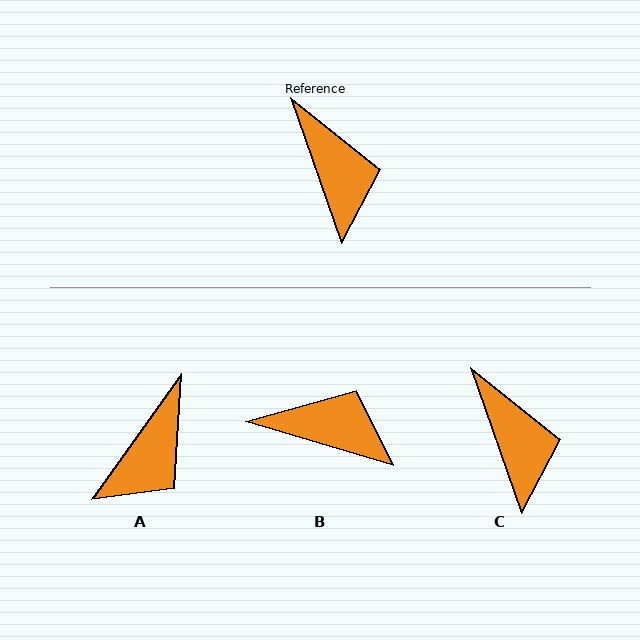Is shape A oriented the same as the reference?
No, it is off by about 55 degrees.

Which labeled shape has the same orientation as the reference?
C.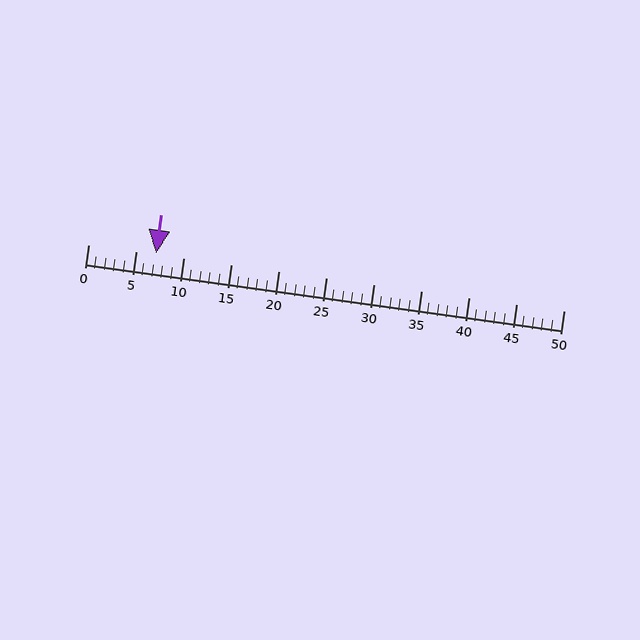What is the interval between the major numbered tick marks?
The major tick marks are spaced 5 units apart.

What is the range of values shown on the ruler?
The ruler shows values from 0 to 50.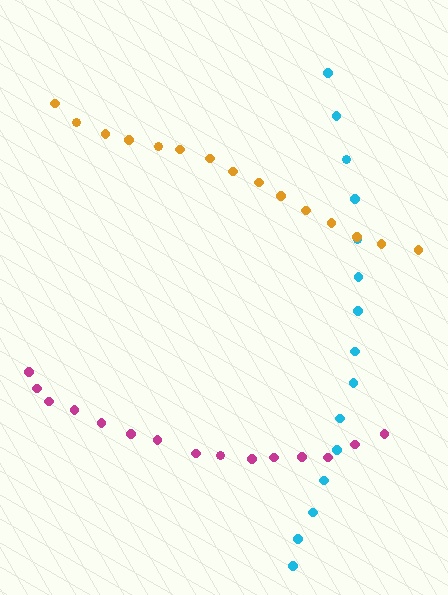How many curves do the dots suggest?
There are 3 distinct paths.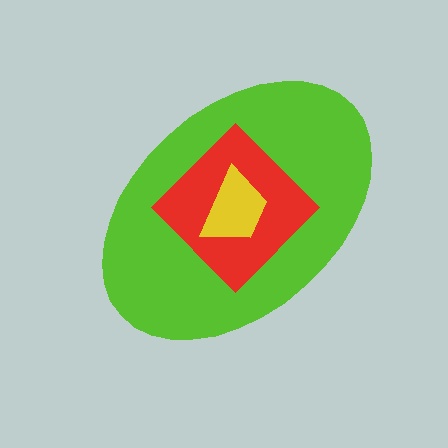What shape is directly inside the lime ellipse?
The red diamond.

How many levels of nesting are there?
3.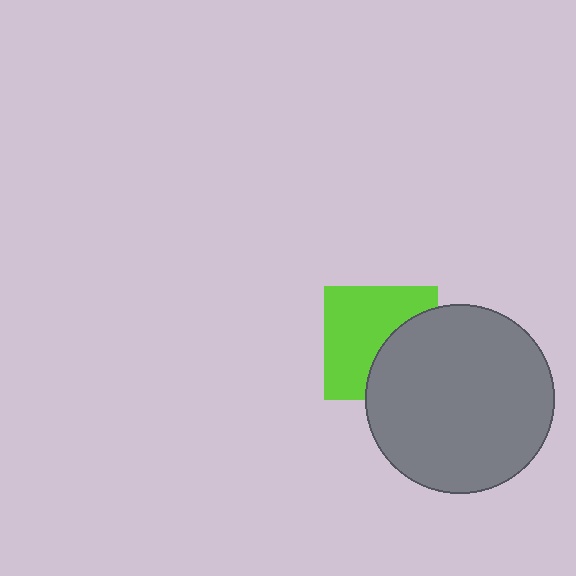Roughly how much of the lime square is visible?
About half of it is visible (roughly 62%).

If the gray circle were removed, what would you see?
You would see the complete lime square.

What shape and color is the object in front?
The object in front is a gray circle.